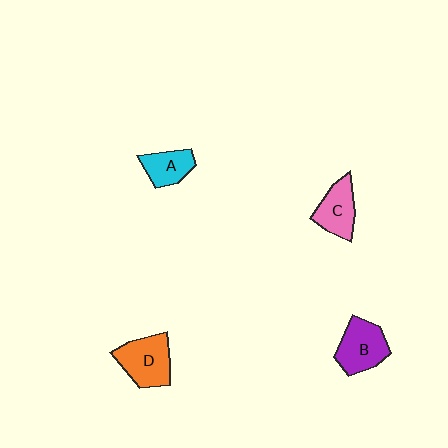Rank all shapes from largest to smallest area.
From largest to smallest: D (orange), B (purple), C (pink), A (cyan).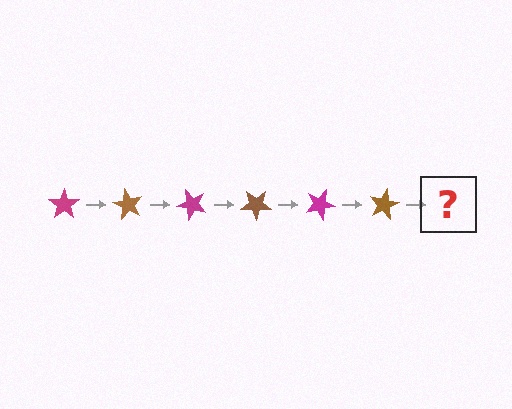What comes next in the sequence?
The next element should be a magenta star, rotated 360 degrees from the start.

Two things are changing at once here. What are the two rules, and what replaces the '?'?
The two rules are that it rotates 60 degrees each step and the color cycles through magenta and brown. The '?' should be a magenta star, rotated 360 degrees from the start.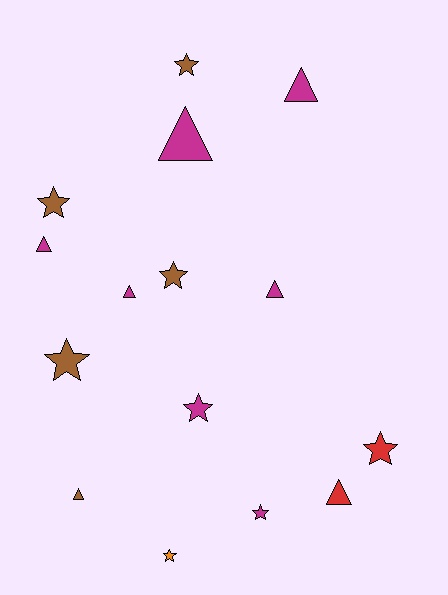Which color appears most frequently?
Magenta, with 7 objects.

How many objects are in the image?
There are 15 objects.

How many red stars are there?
There is 1 red star.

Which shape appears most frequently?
Star, with 8 objects.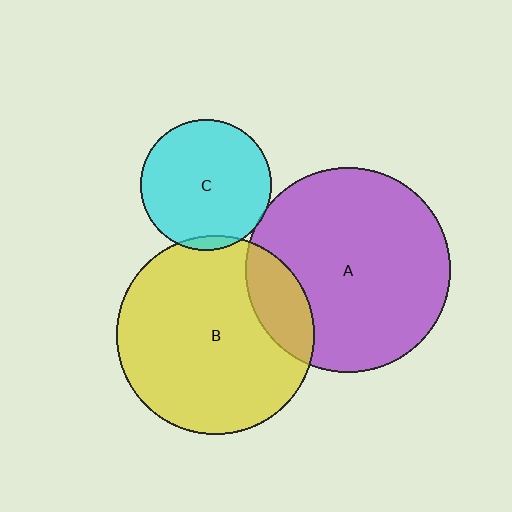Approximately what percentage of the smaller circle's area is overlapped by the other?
Approximately 5%.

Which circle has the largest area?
Circle A (purple).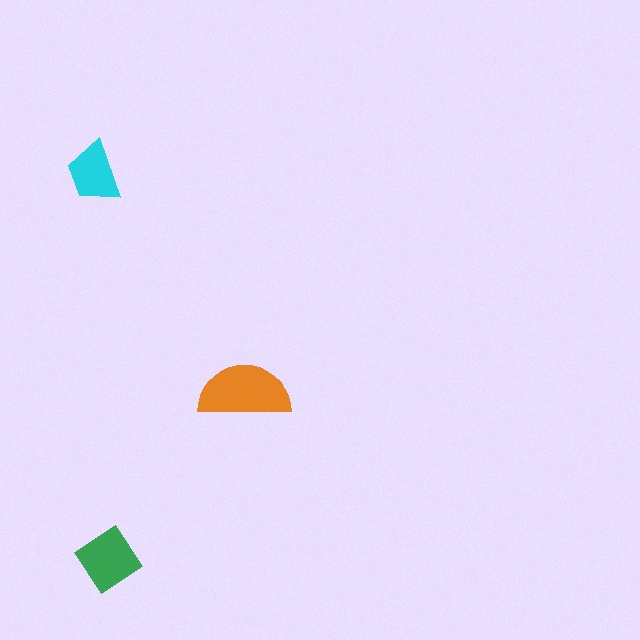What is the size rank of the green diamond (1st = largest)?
2nd.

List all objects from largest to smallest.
The orange semicircle, the green diamond, the cyan trapezoid.